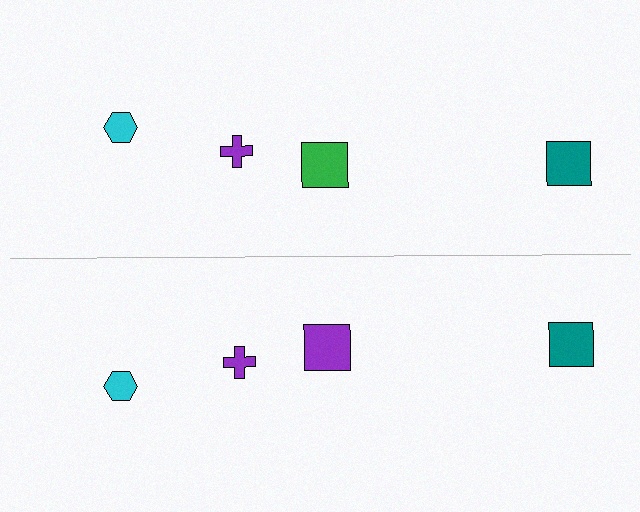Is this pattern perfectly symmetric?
No, the pattern is not perfectly symmetric. The purple square on the bottom side breaks the symmetry — its mirror counterpart is green.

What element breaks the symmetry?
The purple square on the bottom side breaks the symmetry — its mirror counterpart is green.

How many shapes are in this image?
There are 8 shapes in this image.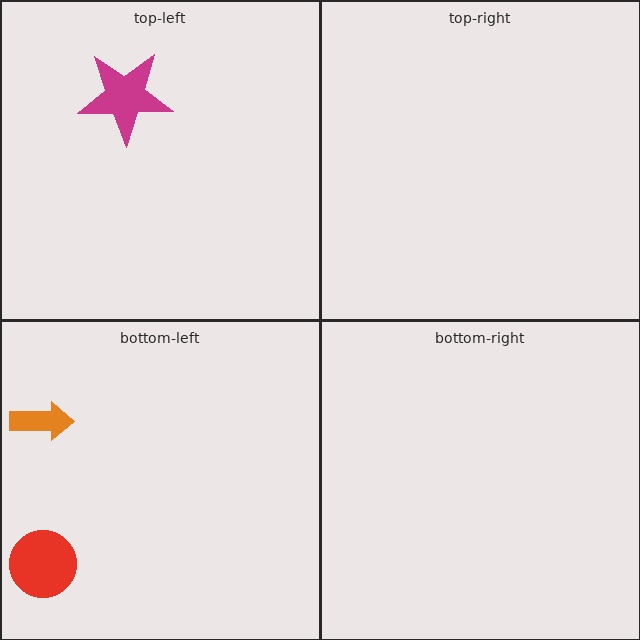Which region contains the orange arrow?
The bottom-left region.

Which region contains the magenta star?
The top-left region.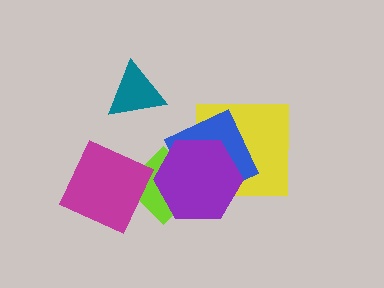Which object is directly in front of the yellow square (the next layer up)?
The blue diamond is directly in front of the yellow square.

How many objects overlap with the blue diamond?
3 objects overlap with the blue diamond.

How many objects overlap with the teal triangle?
0 objects overlap with the teal triangle.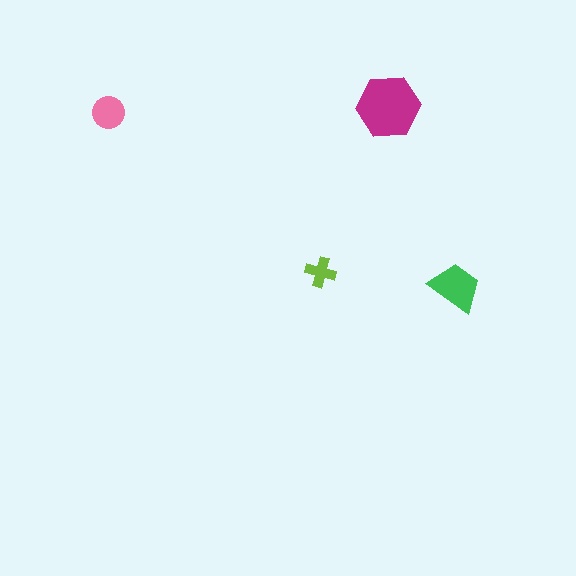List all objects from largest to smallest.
The magenta hexagon, the green trapezoid, the pink circle, the lime cross.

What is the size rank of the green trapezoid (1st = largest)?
2nd.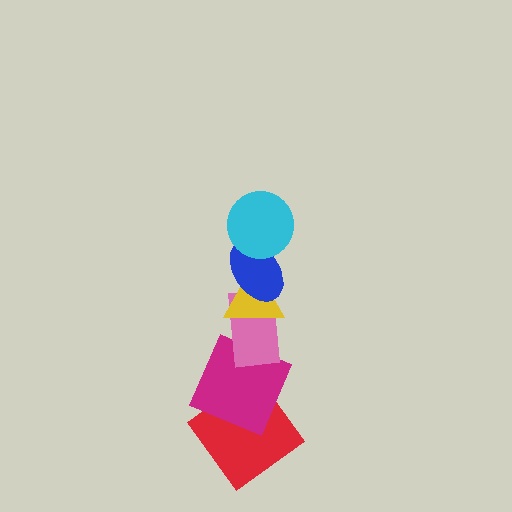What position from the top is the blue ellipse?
The blue ellipse is 2nd from the top.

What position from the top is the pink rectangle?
The pink rectangle is 4th from the top.